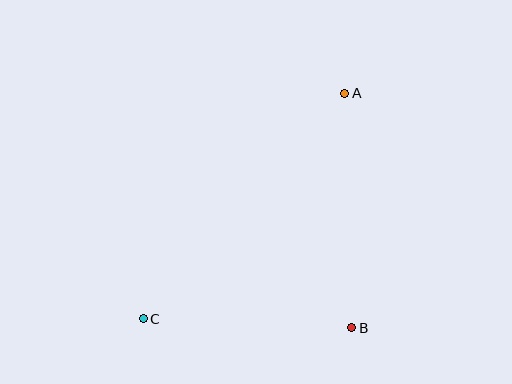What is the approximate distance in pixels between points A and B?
The distance between A and B is approximately 235 pixels.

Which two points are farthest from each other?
Points A and C are farthest from each other.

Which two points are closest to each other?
Points B and C are closest to each other.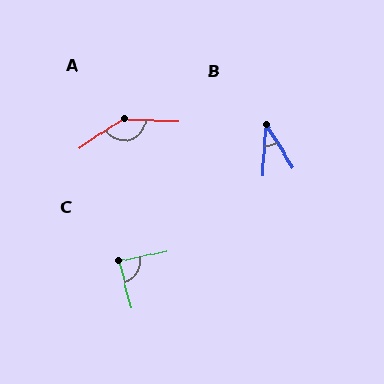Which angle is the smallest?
B, at approximately 36 degrees.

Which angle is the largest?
A, at approximately 145 degrees.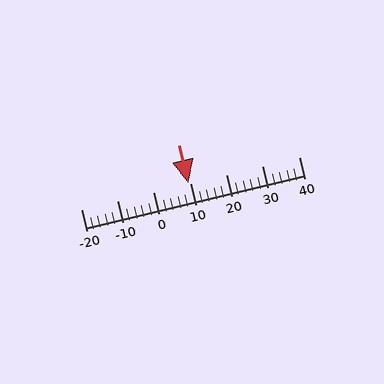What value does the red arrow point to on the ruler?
The red arrow points to approximately 10.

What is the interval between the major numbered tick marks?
The major tick marks are spaced 10 units apart.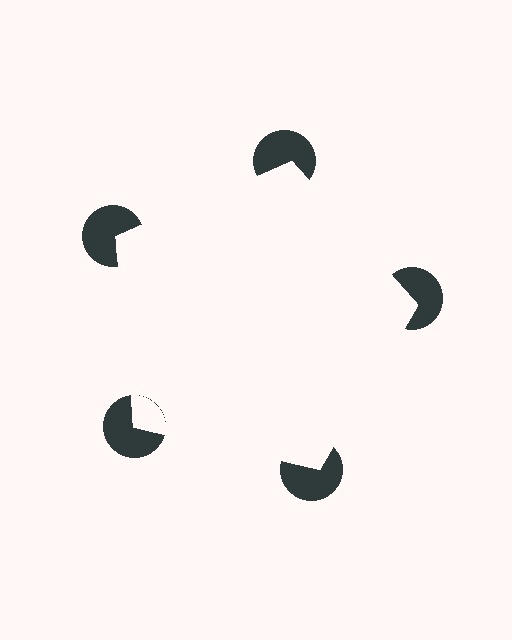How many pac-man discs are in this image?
There are 5 — one at each vertex of the illusory pentagon.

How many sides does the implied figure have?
5 sides.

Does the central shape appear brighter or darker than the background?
It typically appears slightly brighter than the background, even though no actual brightness change is drawn.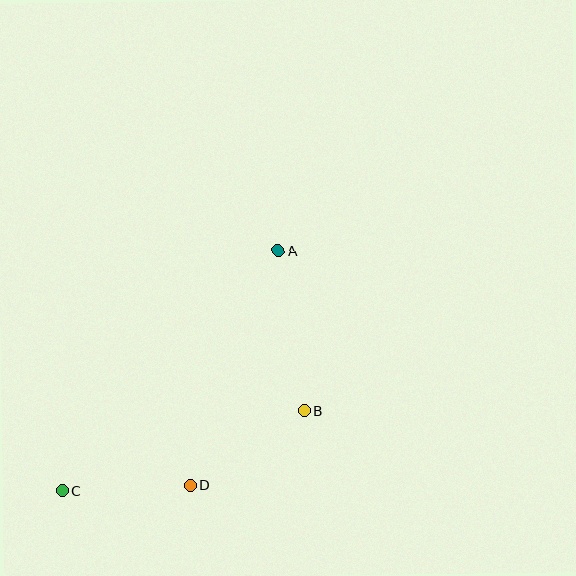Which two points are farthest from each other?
Points A and C are farthest from each other.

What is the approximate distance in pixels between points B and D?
The distance between B and D is approximately 136 pixels.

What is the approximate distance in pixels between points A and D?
The distance between A and D is approximately 251 pixels.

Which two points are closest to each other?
Points C and D are closest to each other.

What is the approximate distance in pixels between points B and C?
The distance between B and C is approximately 255 pixels.